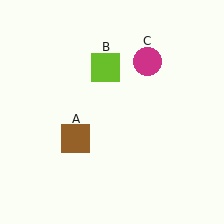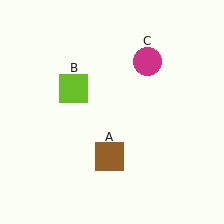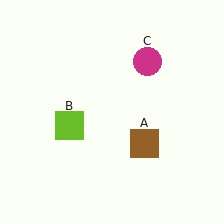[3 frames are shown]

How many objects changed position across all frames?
2 objects changed position: brown square (object A), lime square (object B).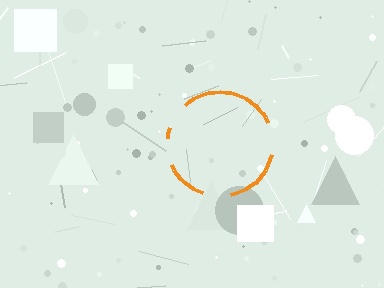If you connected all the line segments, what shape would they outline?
They would outline a circle.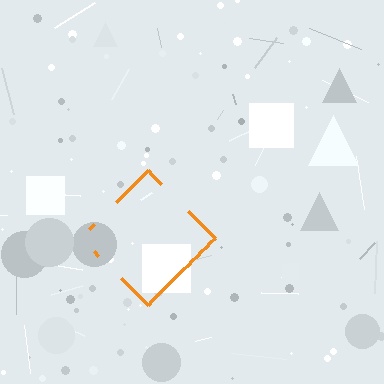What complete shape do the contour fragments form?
The contour fragments form a diamond.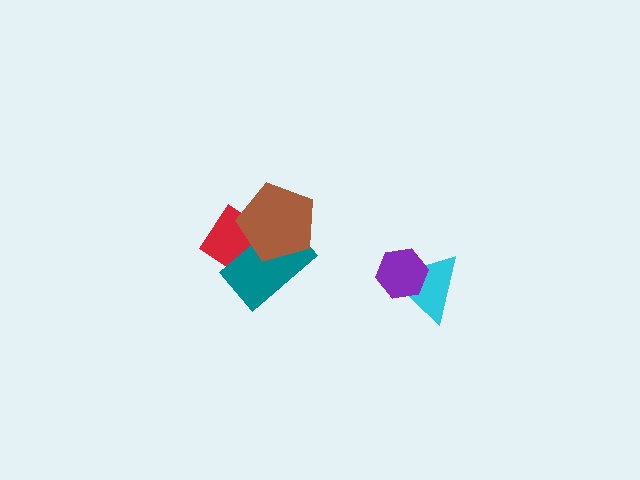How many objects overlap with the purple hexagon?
1 object overlaps with the purple hexagon.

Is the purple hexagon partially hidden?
No, no other shape covers it.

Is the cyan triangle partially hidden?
Yes, it is partially covered by another shape.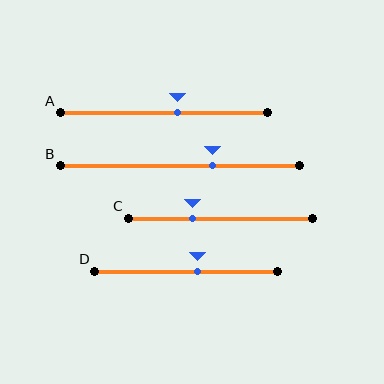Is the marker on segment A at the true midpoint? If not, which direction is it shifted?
No, the marker on segment A is shifted to the right by about 7% of the segment length.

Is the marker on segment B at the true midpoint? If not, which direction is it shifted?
No, the marker on segment B is shifted to the right by about 14% of the segment length.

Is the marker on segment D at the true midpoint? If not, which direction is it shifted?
No, the marker on segment D is shifted to the right by about 6% of the segment length.